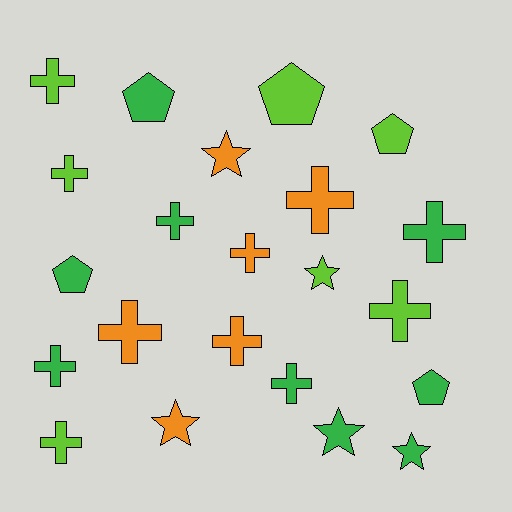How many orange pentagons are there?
There are no orange pentagons.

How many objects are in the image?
There are 22 objects.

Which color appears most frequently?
Green, with 9 objects.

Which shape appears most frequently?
Cross, with 12 objects.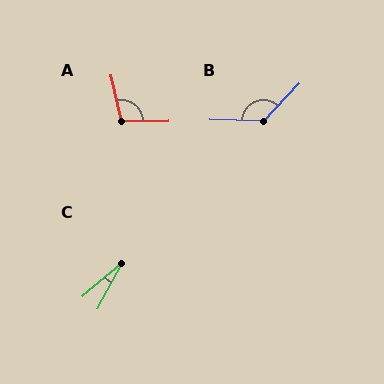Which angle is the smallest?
C, at approximately 22 degrees.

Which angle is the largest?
B, at approximately 131 degrees.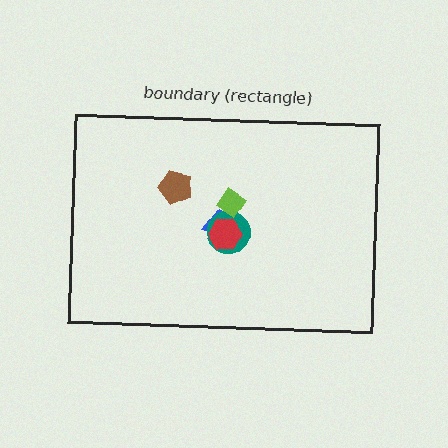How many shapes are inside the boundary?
5 inside, 0 outside.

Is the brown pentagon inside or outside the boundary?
Inside.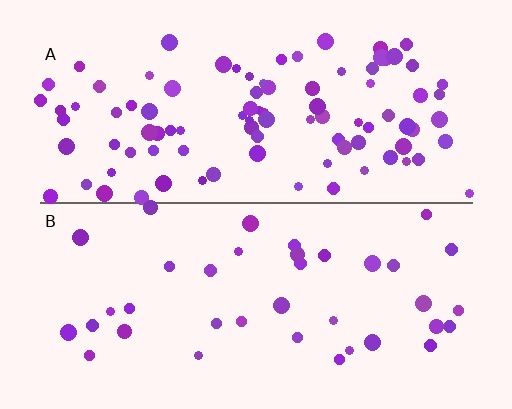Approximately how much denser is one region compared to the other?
Approximately 2.5× — region A over region B.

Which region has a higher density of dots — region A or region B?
A (the top).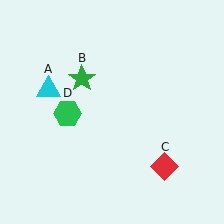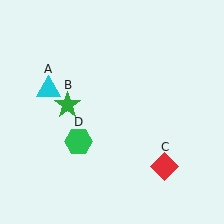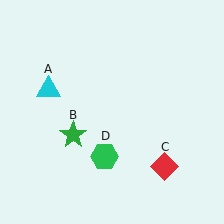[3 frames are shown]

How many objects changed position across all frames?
2 objects changed position: green star (object B), green hexagon (object D).